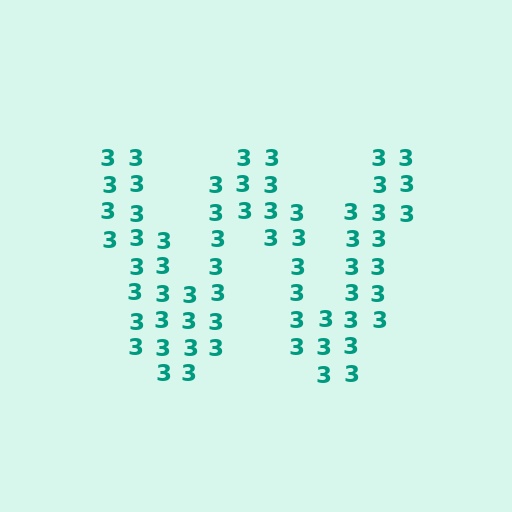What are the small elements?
The small elements are digit 3's.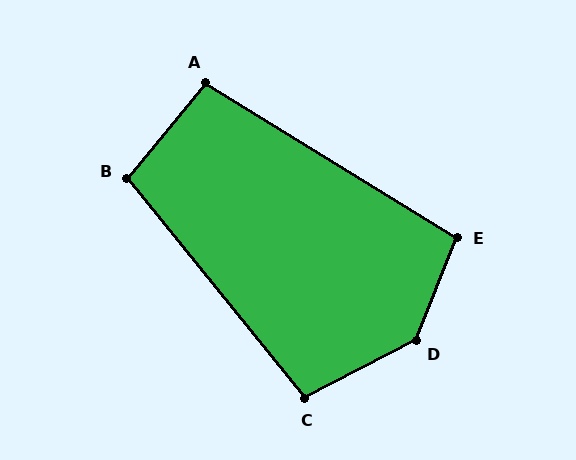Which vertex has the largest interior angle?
D, at approximately 139 degrees.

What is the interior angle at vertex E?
Approximately 100 degrees (obtuse).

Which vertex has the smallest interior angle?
A, at approximately 98 degrees.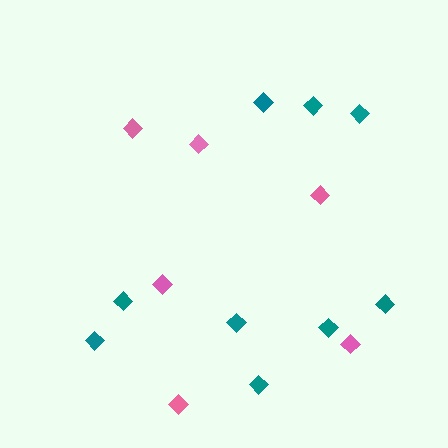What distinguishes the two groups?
There are 2 groups: one group of pink diamonds (6) and one group of teal diamonds (9).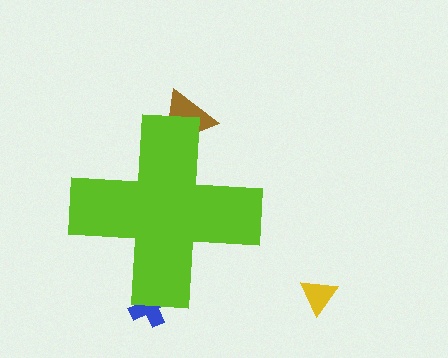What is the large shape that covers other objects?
A lime cross.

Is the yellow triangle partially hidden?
No, the yellow triangle is fully visible.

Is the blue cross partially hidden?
Yes, the blue cross is partially hidden behind the lime cross.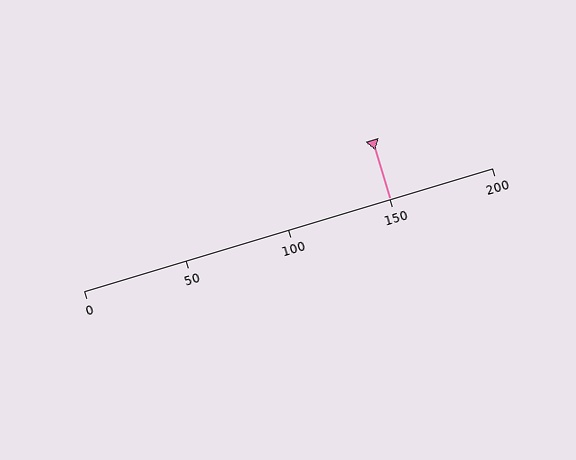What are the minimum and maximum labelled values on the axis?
The axis runs from 0 to 200.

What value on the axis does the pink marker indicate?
The marker indicates approximately 150.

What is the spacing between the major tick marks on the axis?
The major ticks are spaced 50 apart.